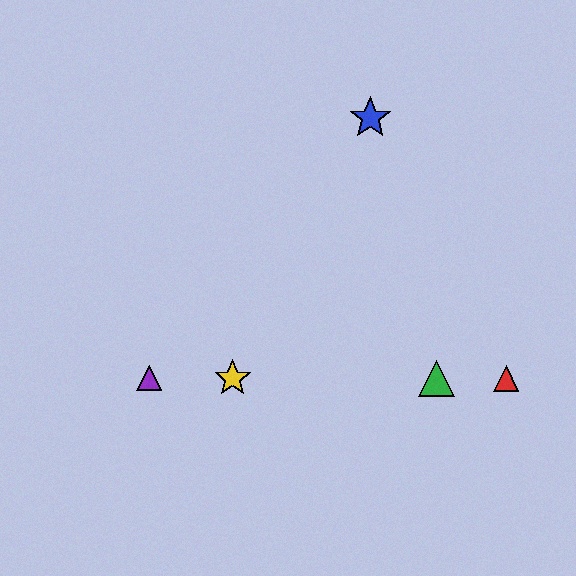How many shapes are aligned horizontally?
4 shapes (the red triangle, the green triangle, the yellow star, the purple triangle) are aligned horizontally.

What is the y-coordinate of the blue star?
The blue star is at y≈118.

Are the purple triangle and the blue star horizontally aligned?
No, the purple triangle is at y≈378 and the blue star is at y≈118.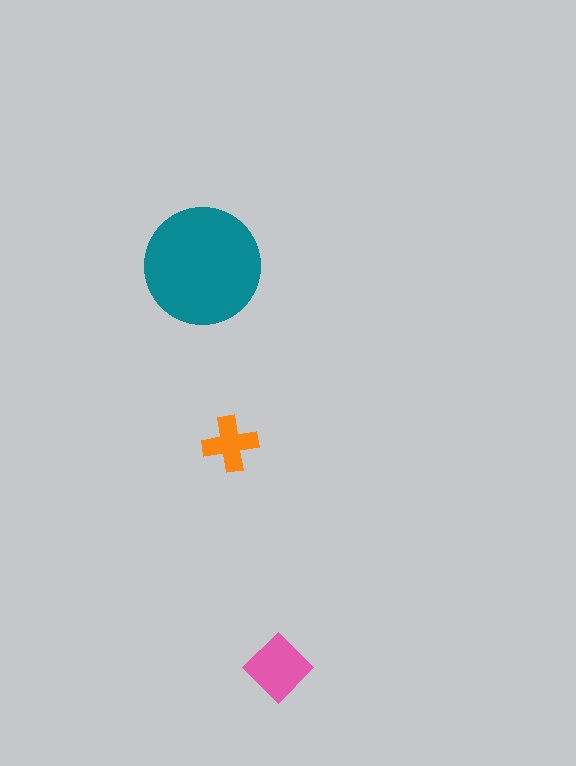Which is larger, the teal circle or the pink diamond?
The teal circle.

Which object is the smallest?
The orange cross.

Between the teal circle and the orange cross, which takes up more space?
The teal circle.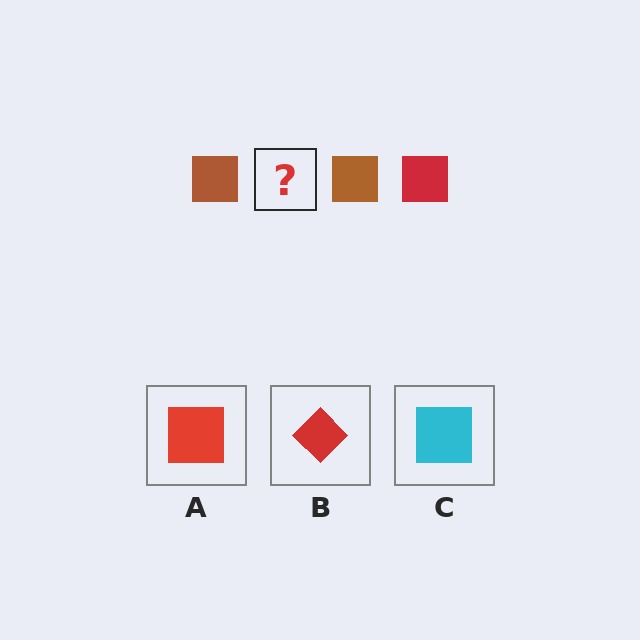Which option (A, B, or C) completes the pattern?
A.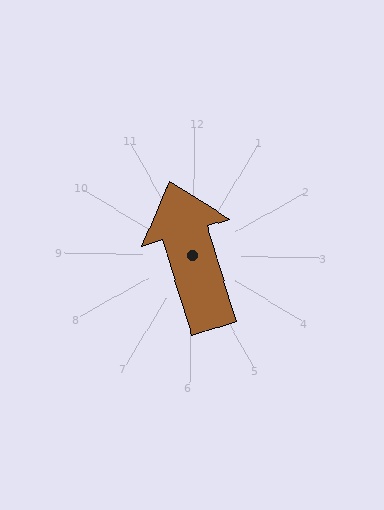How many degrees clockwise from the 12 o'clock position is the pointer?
Approximately 342 degrees.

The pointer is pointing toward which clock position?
Roughly 11 o'clock.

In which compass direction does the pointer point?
North.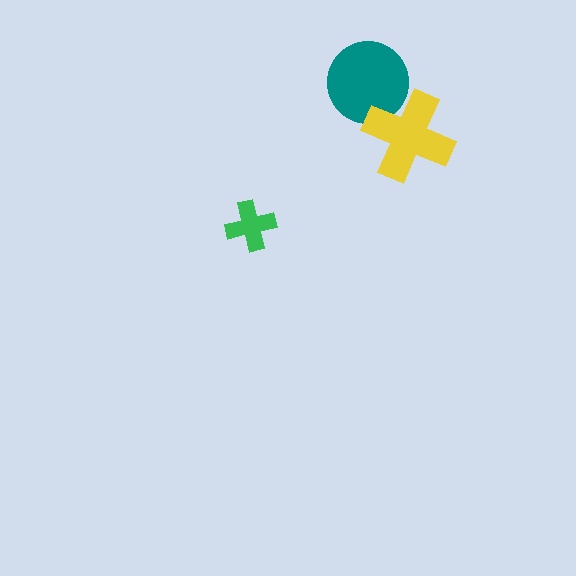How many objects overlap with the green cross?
0 objects overlap with the green cross.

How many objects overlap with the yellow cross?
1 object overlaps with the yellow cross.